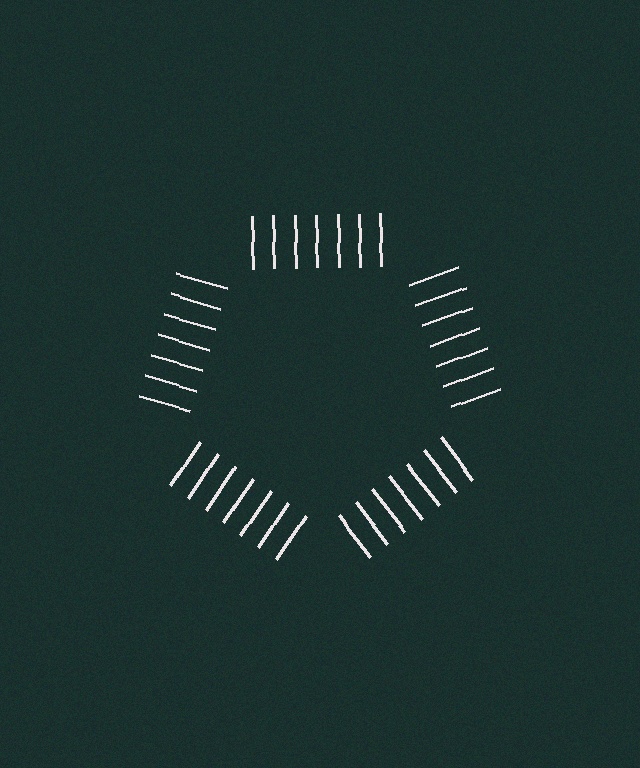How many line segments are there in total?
35 — 7 along each of the 5 edges.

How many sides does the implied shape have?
5 sides — the line-ends trace a pentagon.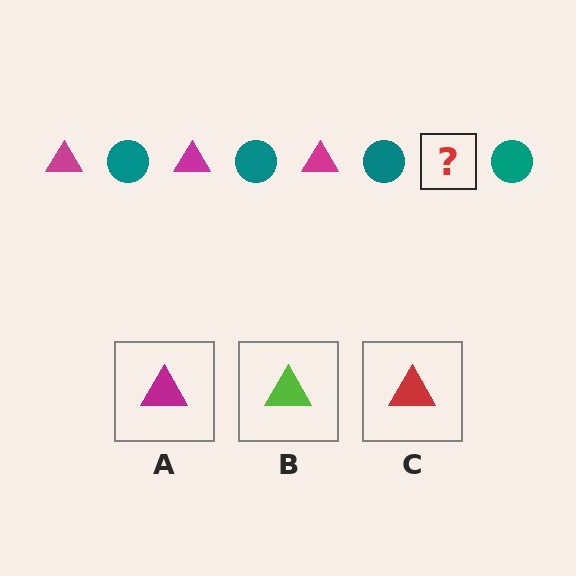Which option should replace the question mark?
Option A.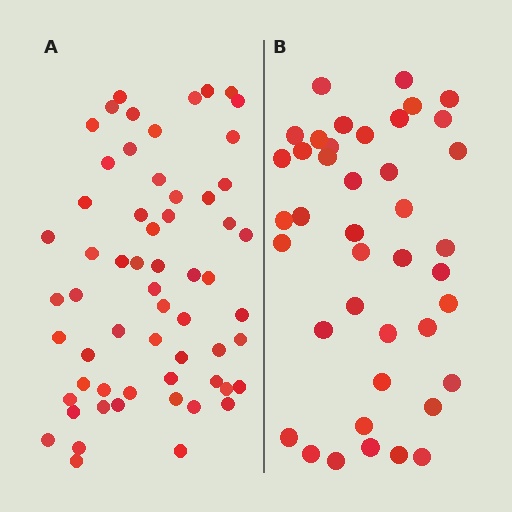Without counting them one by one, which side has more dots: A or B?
Region A (the left region) has more dots.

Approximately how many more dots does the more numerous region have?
Region A has approximately 20 more dots than region B.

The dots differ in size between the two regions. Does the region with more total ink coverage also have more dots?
No. Region B has more total ink coverage because its dots are larger, but region A actually contains more individual dots. Total area can be misleading — the number of items is what matters here.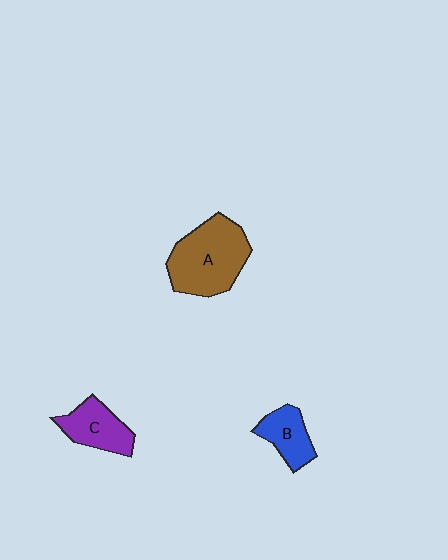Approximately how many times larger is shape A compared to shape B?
Approximately 2.1 times.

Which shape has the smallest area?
Shape B (blue).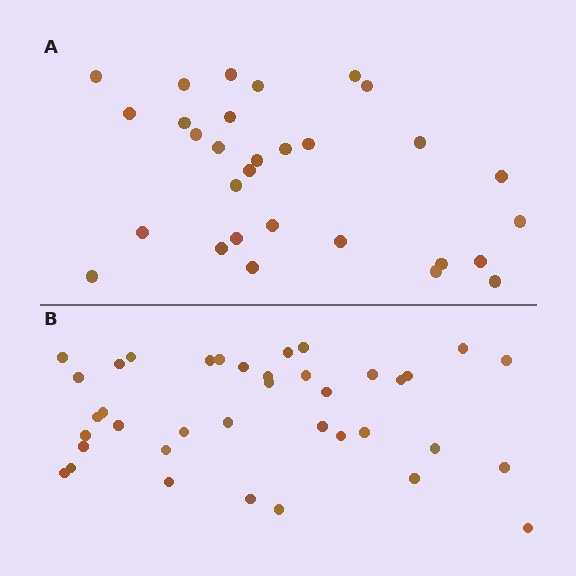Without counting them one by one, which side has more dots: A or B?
Region B (the bottom region) has more dots.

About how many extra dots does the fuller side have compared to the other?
Region B has roughly 8 or so more dots than region A.